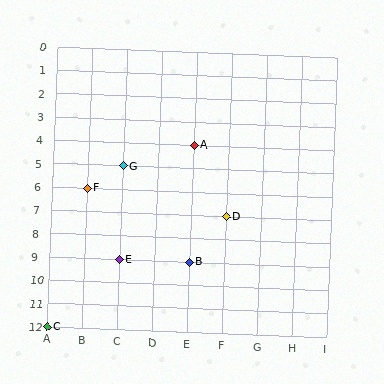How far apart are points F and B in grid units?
Points F and B are 3 columns and 3 rows apart (about 4.2 grid units diagonally).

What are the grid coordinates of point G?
Point G is at grid coordinates (C, 5).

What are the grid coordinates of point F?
Point F is at grid coordinates (B, 6).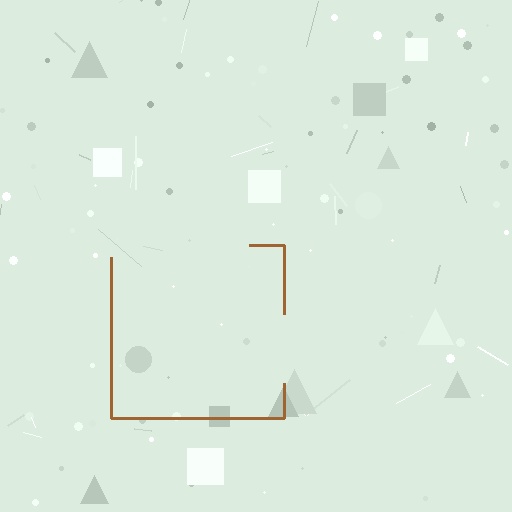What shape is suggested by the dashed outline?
The dashed outline suggests a square.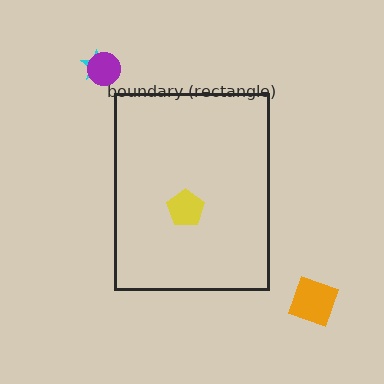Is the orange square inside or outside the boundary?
Outside.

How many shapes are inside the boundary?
1 inside, 3 outside.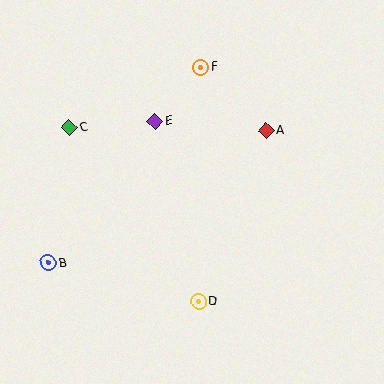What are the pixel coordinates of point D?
Point D is at (199, 301).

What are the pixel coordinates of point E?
Point E is at (155, 121).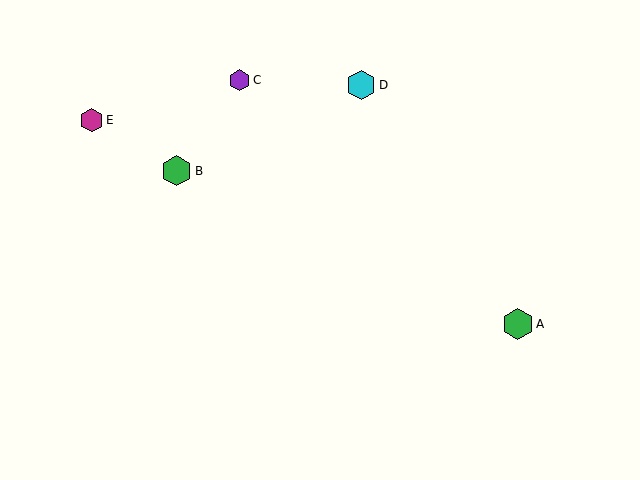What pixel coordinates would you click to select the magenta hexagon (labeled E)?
Click at (91, 120) to select the magenta hexagon E.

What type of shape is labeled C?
Shape C is a purple hexagon.